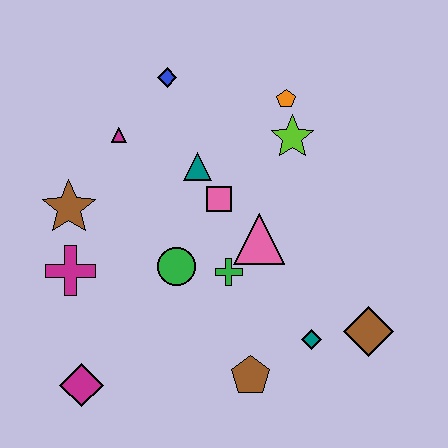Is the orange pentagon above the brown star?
Yes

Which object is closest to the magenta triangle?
The blue diamond is closest to the magenta triangle.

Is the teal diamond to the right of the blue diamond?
Yes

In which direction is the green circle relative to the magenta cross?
The green circle is to the right of the magenta cross.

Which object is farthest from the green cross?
The blue diamond is farthest from the green cross.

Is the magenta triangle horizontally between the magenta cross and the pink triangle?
Yes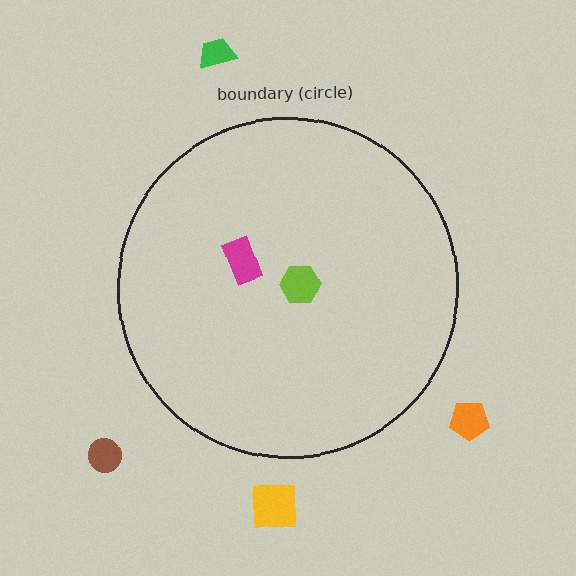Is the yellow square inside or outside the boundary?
Outside.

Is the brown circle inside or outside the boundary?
Outside.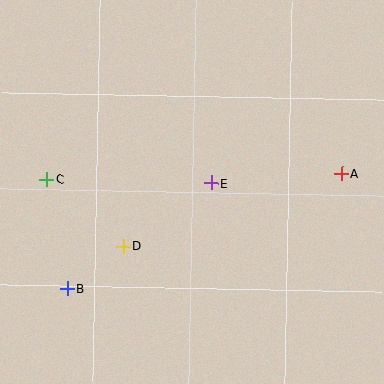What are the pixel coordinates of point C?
Point C is at (47, 180).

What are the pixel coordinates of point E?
Point E is at (212, 183).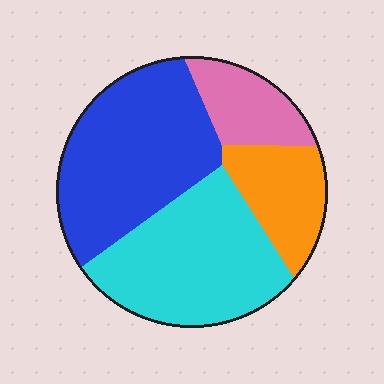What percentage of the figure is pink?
Pink covers 13% of the figure.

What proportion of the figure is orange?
Orange takes up about one sixth (1/6) of the figure.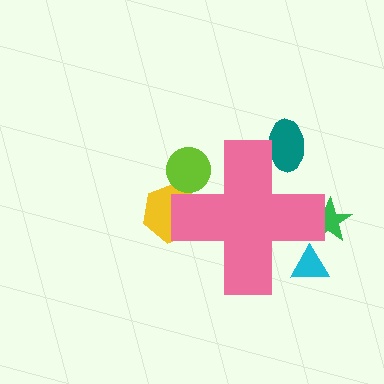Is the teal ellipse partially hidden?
Yes, the teal ellipse is partially hidden behind the pink cross.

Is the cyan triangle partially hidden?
Yes, the cyan triangle is partially hidden behind the pink cross.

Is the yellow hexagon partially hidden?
Yes, the yellow hexagon is partially hidden behind the pink cross.